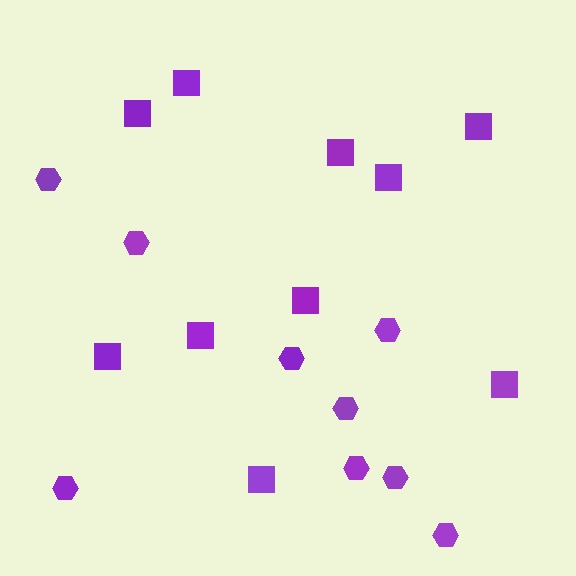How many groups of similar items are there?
There are 2 groups: one group of squares (10) and one group of hexagons (9).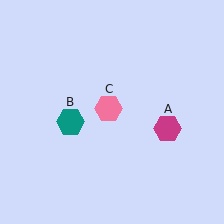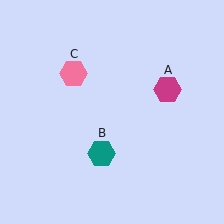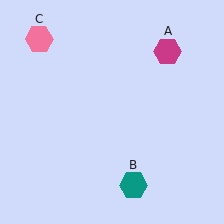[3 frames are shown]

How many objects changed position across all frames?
3 objects changed position: magenta hexagon (object A), teal hexagon (object B), pink hexagon (object C).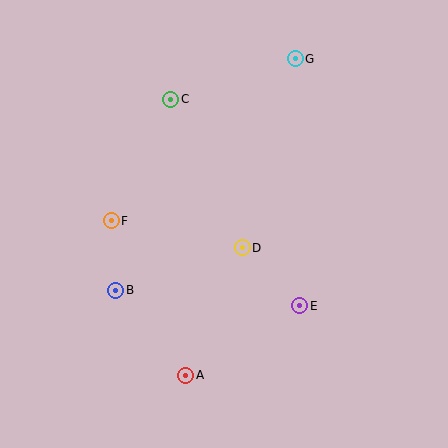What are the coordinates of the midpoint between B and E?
The midpoint between B and E is at (208, 298).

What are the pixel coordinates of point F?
Point F is at (111, 221).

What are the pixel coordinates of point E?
Point E is at (300, 306).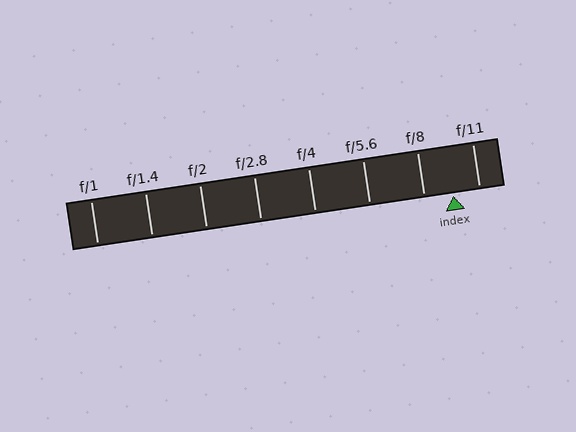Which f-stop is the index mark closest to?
The index mark is closest to f/11.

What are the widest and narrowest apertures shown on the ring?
The widest aperture shown is f/1 and the narrowest is f/11.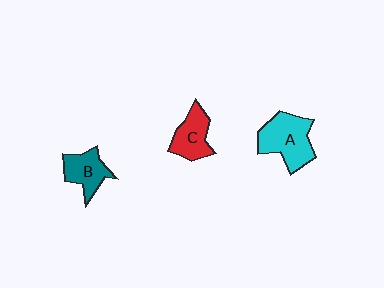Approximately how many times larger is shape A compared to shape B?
Approximately 1.5 times.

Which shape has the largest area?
Shape A (cyan).